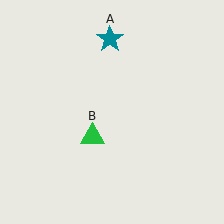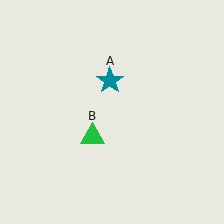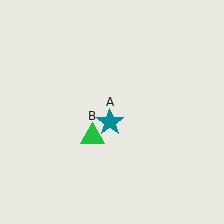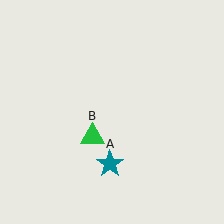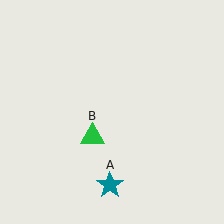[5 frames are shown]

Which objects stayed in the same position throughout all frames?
Green triangle (object B) remained stationary.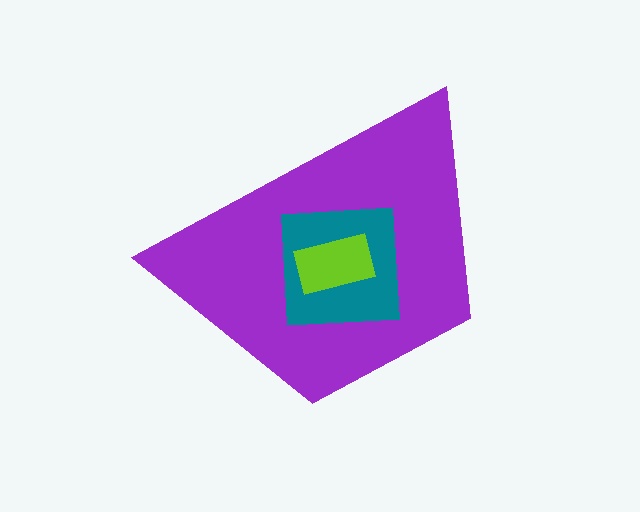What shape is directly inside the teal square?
The lime rectangle.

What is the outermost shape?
The purple trapezoid.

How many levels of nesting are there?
3.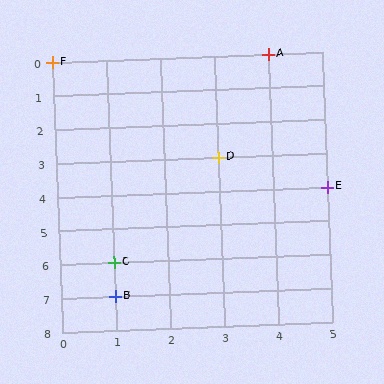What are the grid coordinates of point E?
Point E is at grid coordinates (5, 4).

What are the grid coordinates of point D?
Point D is at grid coordinates (3, 3).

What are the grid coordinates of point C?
Point C is at grid coordinates (1, 6).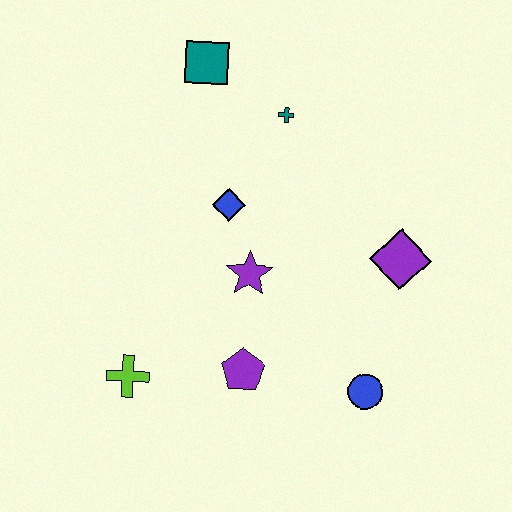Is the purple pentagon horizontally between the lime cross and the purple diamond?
Yes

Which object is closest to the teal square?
The teal cross is closest to the teal square.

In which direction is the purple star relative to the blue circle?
The purple star is to the left of the blue circle.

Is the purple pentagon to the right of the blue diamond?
Yes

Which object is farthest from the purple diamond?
The lime cross is farthest from the purple diamond.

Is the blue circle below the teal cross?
Yes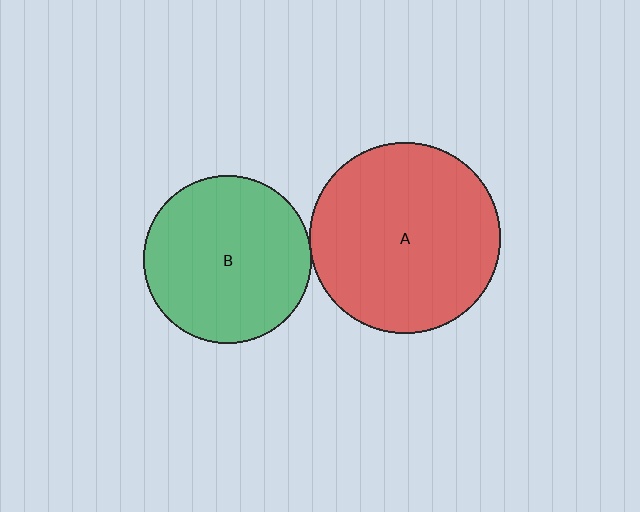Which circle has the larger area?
Circle A (red).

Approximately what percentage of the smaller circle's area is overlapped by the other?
Approximately 5%.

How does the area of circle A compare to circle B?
Approximately 1.3 times.